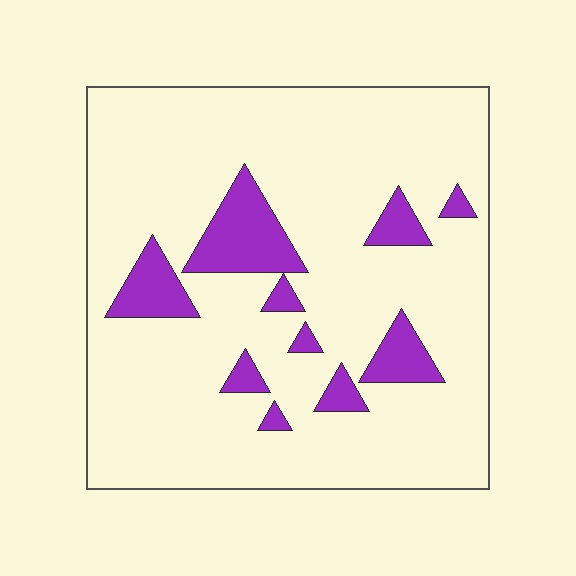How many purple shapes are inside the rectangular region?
10.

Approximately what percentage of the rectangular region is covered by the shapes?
Approximately 15%.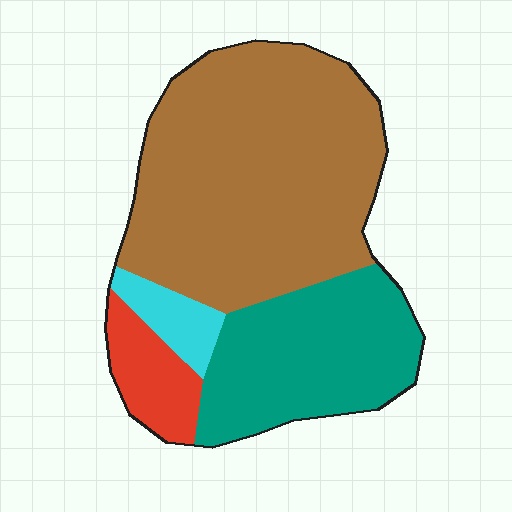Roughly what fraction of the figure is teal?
Teal covers 28% of the figure.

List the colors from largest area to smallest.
From largest to smallest: brown, teal, red, cyan.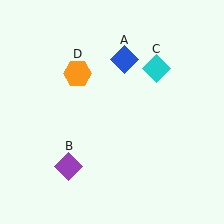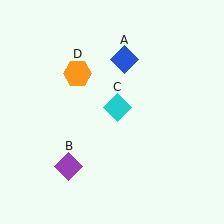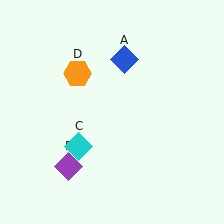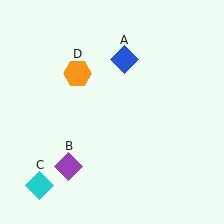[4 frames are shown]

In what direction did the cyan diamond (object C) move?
The cyan diamond (object C) moved down and to the left.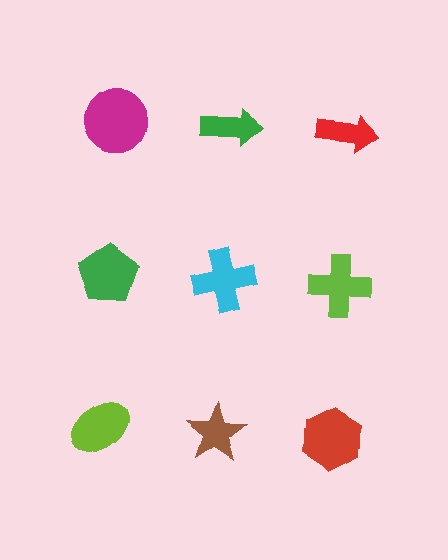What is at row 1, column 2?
A green arrow.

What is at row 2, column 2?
A cyan cross.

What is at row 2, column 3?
A lime cross.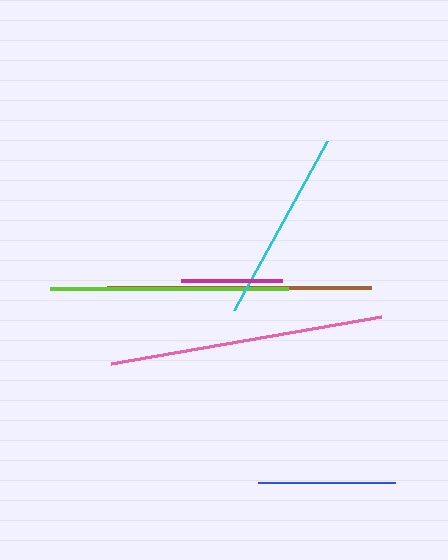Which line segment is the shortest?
The magenta line is the shortest at approximately 101 pixels.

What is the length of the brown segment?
The brown segment is approximately 264 pixels long.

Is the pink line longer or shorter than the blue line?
The pink line is longer than the blue line.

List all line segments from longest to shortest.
From longest to shortest: pink, brown, lime, cyan, blue, magenta.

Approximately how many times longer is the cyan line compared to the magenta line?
The cyan line is approximately 1.9 times the length of the magenta line.